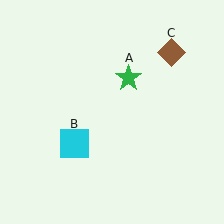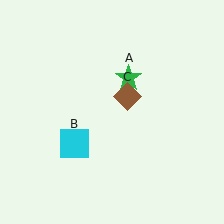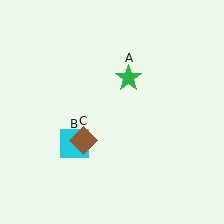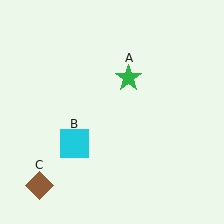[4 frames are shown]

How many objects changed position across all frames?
1 object changed position: brown diamond (object C).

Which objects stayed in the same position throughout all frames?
Green star (object A) and cyan square (object B) remained stationary.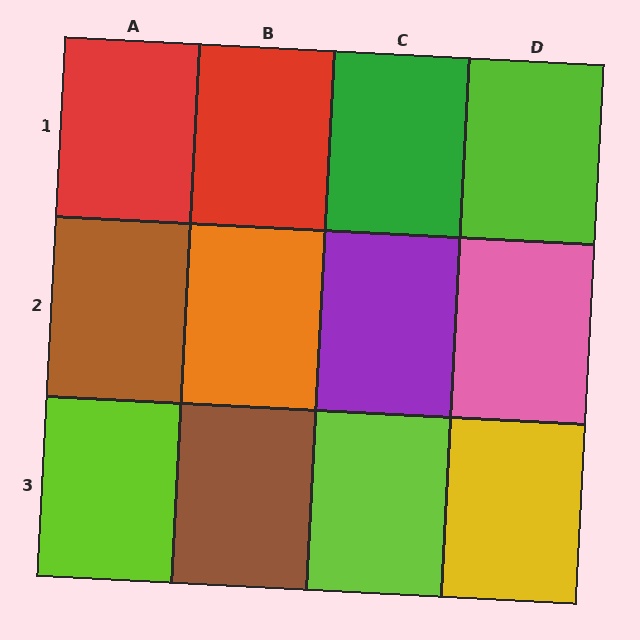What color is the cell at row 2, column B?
Orange.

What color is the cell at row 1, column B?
Red.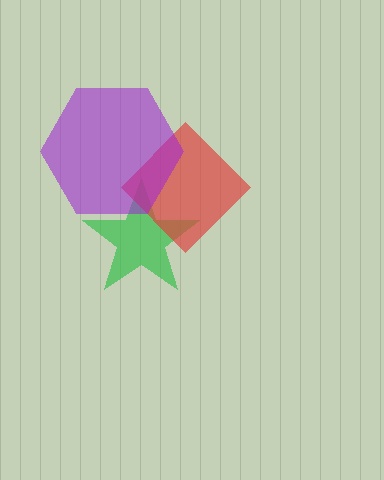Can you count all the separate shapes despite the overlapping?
Yes, there are 3 separate shapes.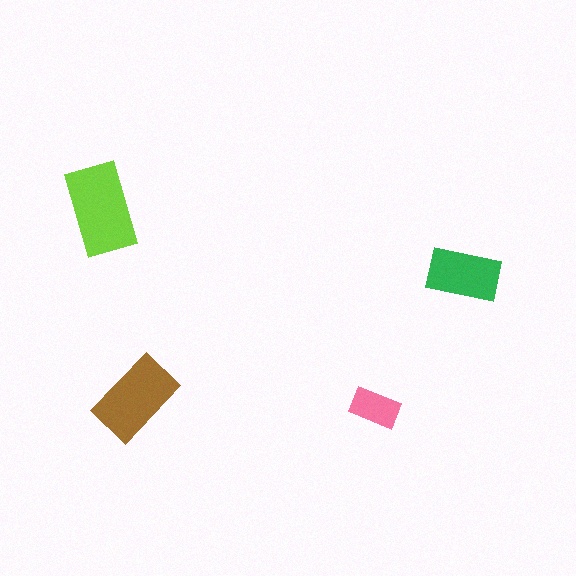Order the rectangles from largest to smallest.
the lime one, the brown one, the green one, the pink one.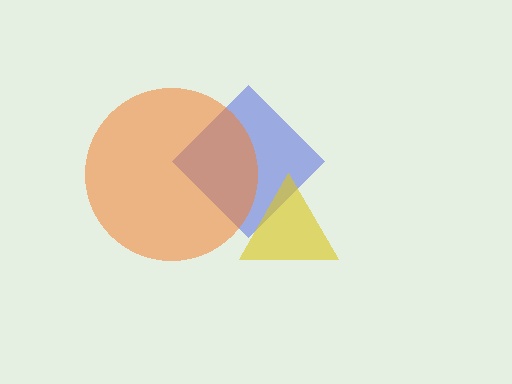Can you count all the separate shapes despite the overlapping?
Yes, there are 3 separate shapes.